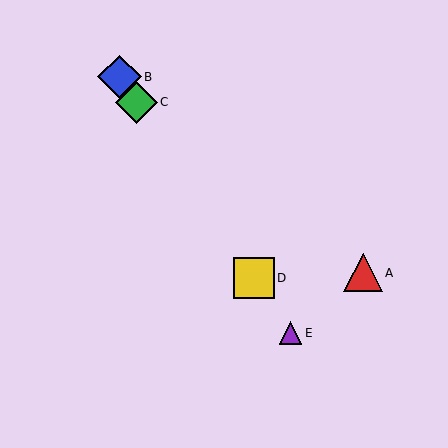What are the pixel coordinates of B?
Object B is at (119, 77).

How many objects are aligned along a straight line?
4 objects (B, C, D, E) are aligned along a straight line.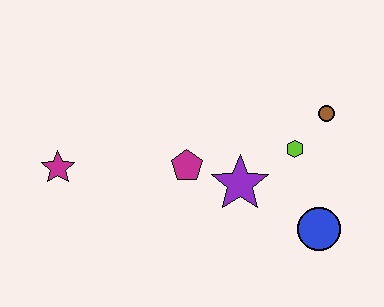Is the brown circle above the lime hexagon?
Yes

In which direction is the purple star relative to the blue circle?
The purple star is to the left of the blue circle.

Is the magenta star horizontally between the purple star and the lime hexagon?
No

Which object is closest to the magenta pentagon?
The purple star is closest to the magenta pentagon.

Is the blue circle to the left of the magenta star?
No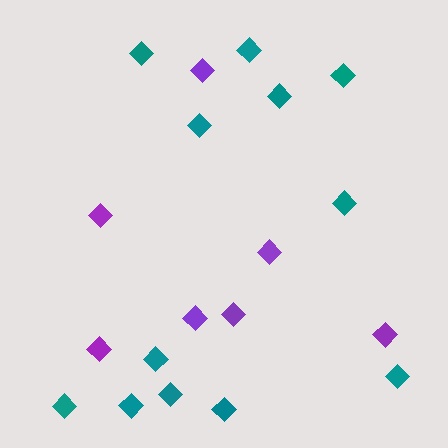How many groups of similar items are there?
There are 2 groups: one group of teal diamonds (12) and one group of purple diamonds (7).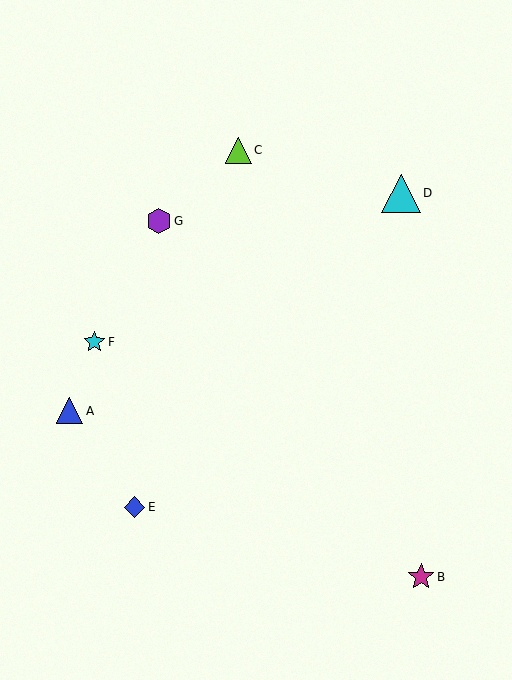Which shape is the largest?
The cyan triangle (labeled D) is the largest.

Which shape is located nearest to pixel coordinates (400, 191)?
The cyan triangle (labeled D) at (401, 193) is nearest to that location.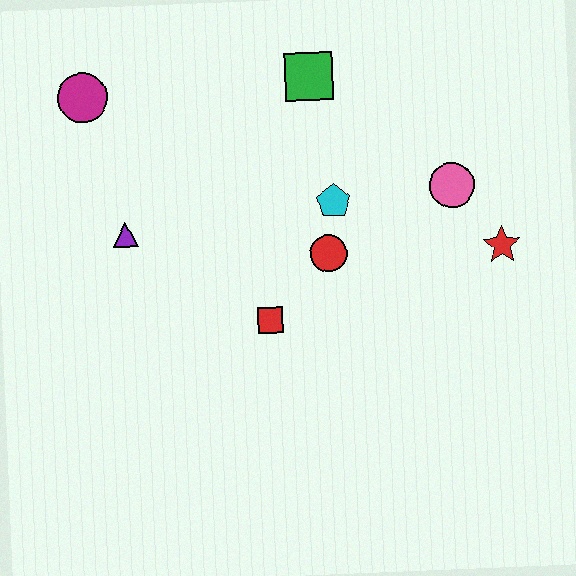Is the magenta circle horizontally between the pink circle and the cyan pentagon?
No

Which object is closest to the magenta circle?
The purple triangle is closest to the magenta circle.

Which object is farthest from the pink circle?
The magenta circle is farthest from the pink circle.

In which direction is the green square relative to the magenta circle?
The green square is to the right of the magenta circle.